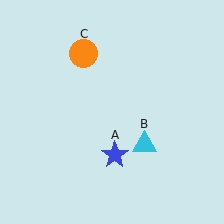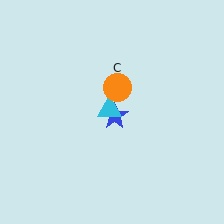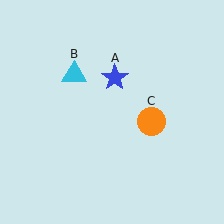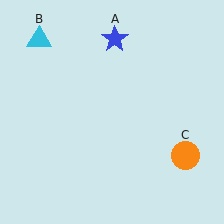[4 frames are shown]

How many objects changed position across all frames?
3 objects changed position: blue star (object A), cyan triangle (object B), orange circle (object C).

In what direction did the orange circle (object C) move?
The orange circle (object C) moved down and to the right.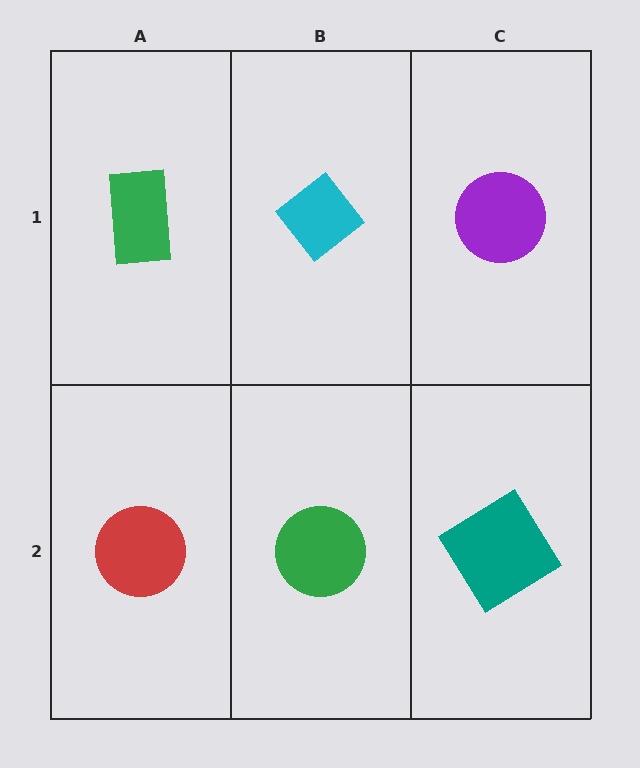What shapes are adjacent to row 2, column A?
A green rectangle (row 1, column A), a green circle (row 2, column B).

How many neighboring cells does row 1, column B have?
3.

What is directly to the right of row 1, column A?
A cyan diamond.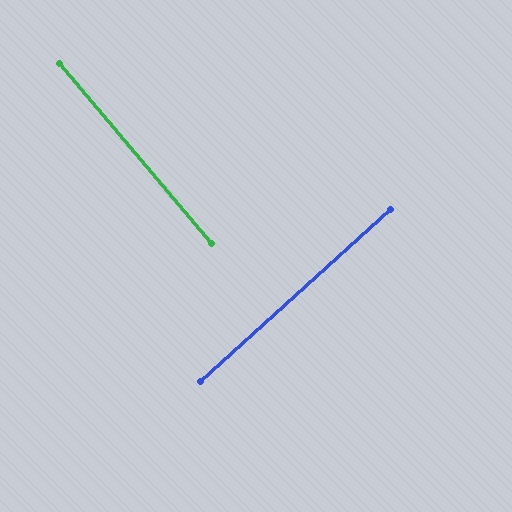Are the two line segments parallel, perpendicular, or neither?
Perpendicular — they meet at approximately 88°.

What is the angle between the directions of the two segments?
Approximately 88 degrees.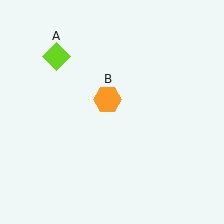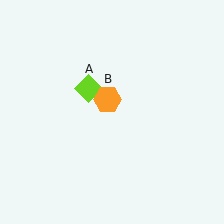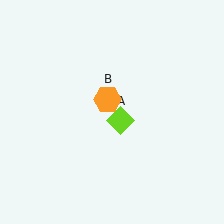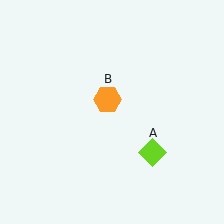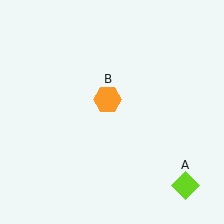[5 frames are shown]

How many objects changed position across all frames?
1 object changed position: lime diamond (object A).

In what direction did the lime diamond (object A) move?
The lime diamond (object A) moved down and to the right.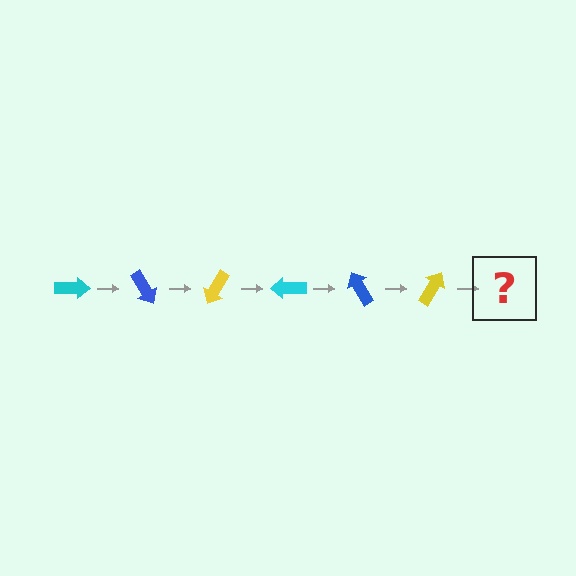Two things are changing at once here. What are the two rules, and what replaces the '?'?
The two rules are that it rotates 60 degrees each step and the color cycles through cyan, blue, and yellow. The '?' should be a cyan arrow, rotated 360 degrees from the start.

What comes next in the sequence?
The next element should be a cyan arrow, rotated 360 degrees from the start.